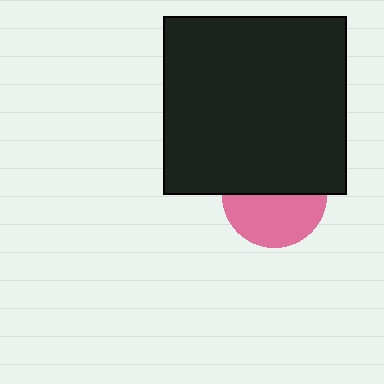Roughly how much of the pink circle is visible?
About half of it is visible (roughly 50%).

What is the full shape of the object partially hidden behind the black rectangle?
The partially hidden object is a pink circle.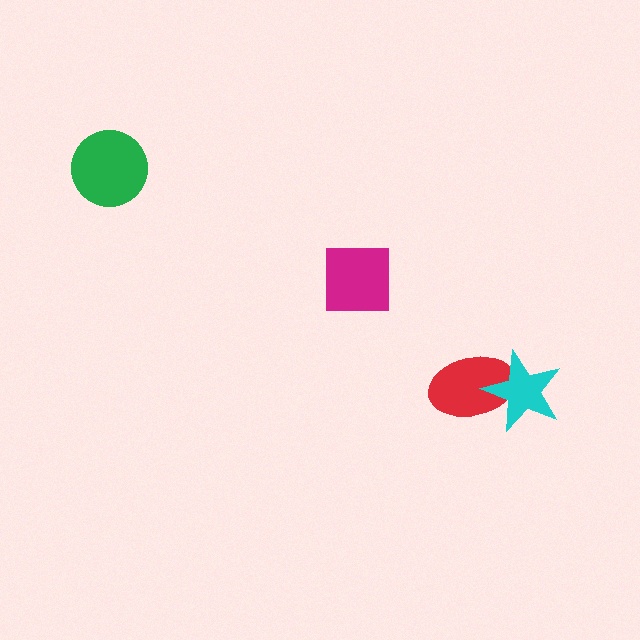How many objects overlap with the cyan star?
1 object overlaps with the cyan star.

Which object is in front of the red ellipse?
The cyan star is in front of the red ellipse.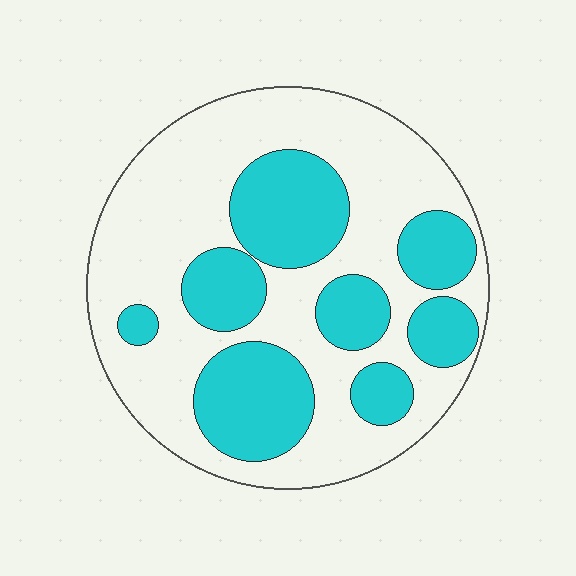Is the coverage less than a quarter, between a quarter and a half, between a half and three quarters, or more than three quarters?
Between a quarter and a half.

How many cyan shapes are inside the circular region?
8.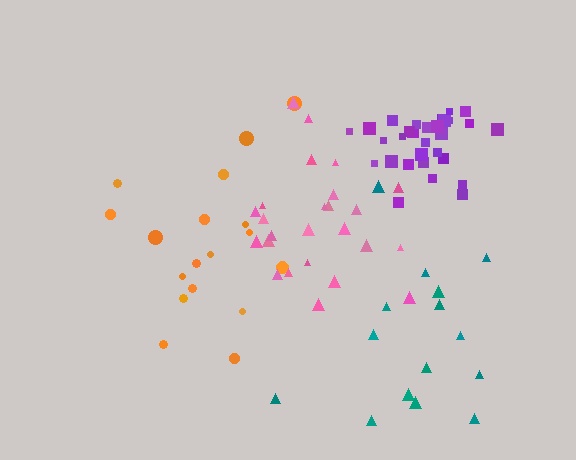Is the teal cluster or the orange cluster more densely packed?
Orange.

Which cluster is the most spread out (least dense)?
Teal.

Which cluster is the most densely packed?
Purple.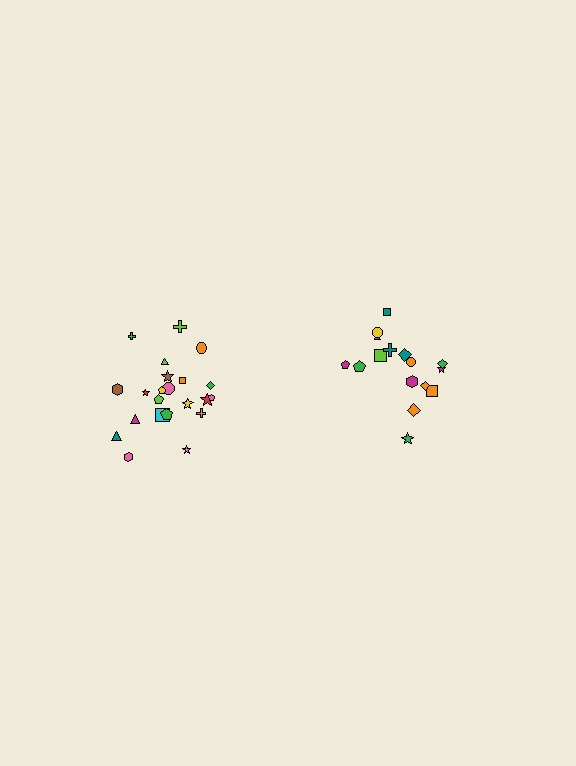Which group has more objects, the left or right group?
The left group.